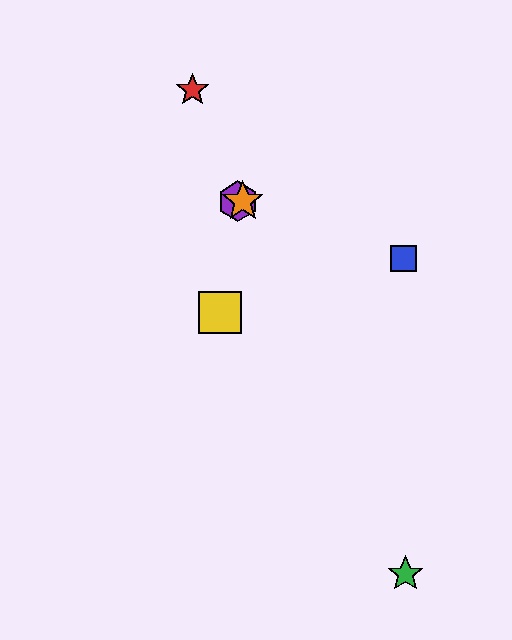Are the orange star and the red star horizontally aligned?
No, the orange star is at y≈201 and the red star is at y≈90.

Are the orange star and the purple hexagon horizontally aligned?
Yes, both are at y≈201.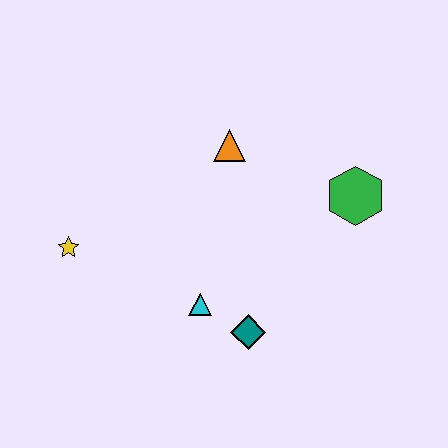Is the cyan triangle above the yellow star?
No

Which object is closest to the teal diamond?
The cyan triangle is closest to the teal diamond.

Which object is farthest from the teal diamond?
The yellow star is farthest from the teal diamond.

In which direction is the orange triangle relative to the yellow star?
The orange triangle is to the right of the yellow star.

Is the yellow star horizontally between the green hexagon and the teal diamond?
No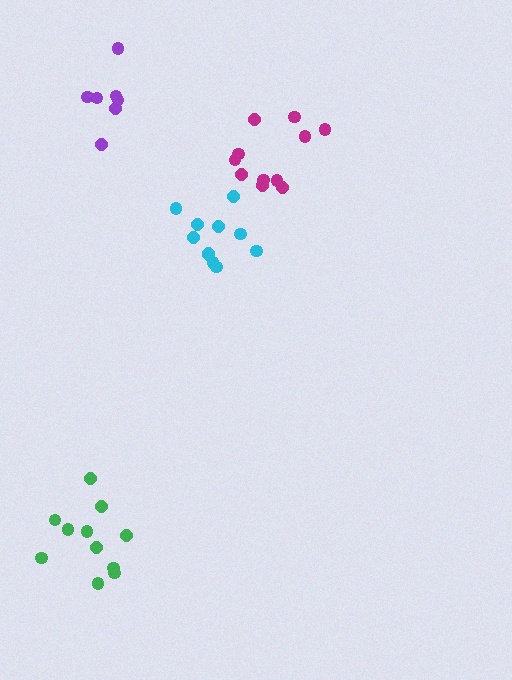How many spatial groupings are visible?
There are 4 spatial groupings.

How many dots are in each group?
Group 1: 11 dots, Group 2: 11 dots, Group 3: 11 dots, Group 4: 7 dots (40 total).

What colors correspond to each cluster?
The clusters are colored: cyan, magenta, green, purple.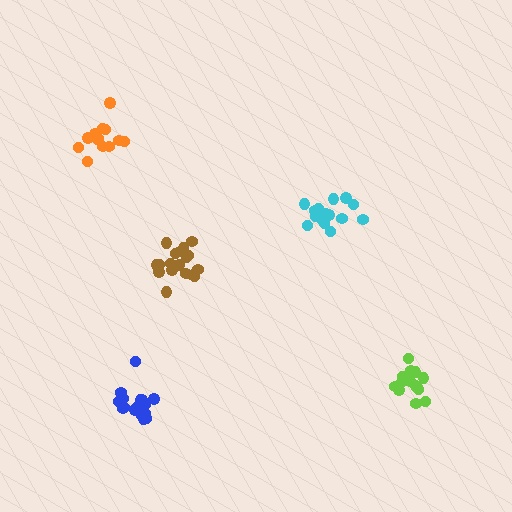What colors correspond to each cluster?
The clusters are colored: cyan, brown, orange, blue, lime.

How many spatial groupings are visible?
There are 5 spatial groupings.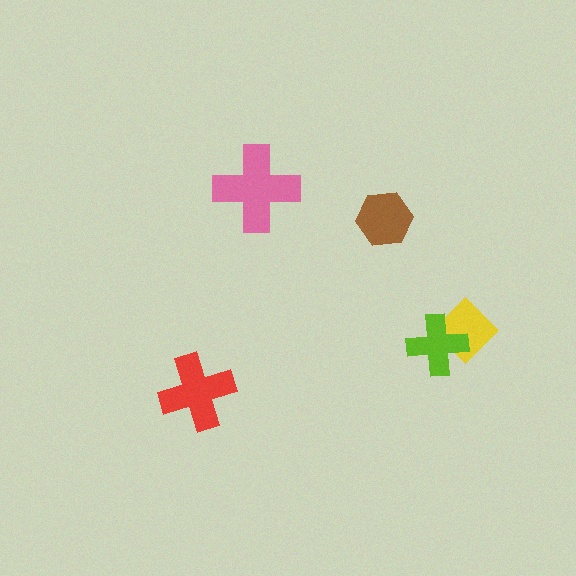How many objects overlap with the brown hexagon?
0 objects overlap with the brown hexagon.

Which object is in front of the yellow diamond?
The lime cross is in front of the yellow diamond.